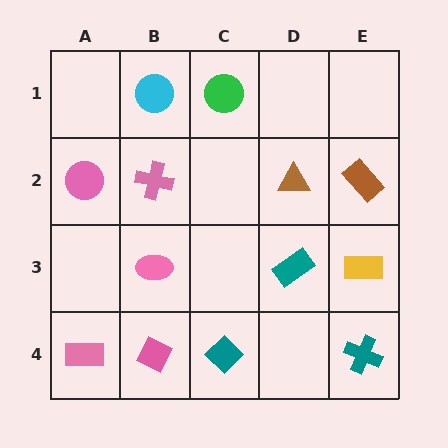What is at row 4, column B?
A pink diamond.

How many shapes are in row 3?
3 shapes.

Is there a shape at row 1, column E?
No, that cell is empty.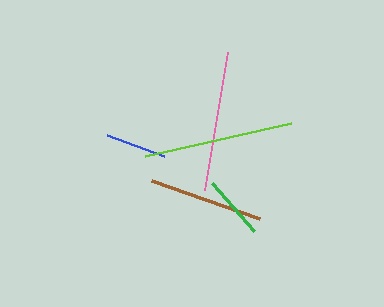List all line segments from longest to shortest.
From longest to shortest: lime, pink, brown, green, blue.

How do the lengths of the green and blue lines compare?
The green and blue lines are approximately the same length.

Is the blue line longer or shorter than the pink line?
The pink line is longer than the blue line.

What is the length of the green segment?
The green segment is approximately 63 pixels long.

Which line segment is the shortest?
The blue line is the shortest at approximately 61 pixels.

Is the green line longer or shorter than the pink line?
The pink line is longer than the green line.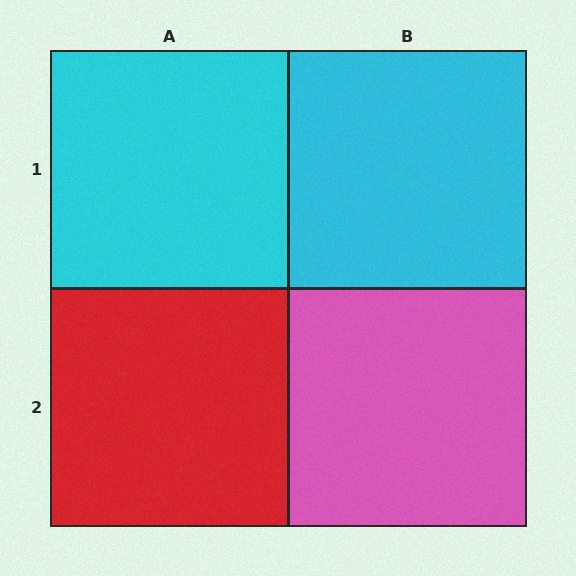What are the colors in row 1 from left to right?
Cyan, cyan.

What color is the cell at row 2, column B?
Pink.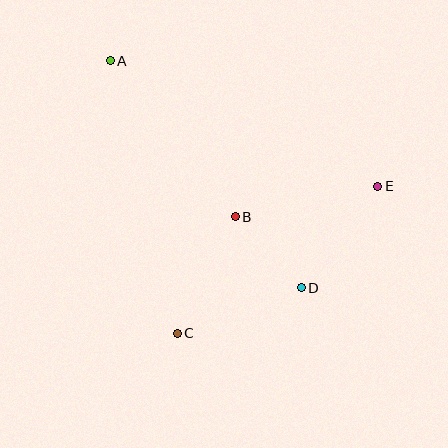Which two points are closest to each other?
Points B and D are closest to each other.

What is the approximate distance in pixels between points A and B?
The distance between A and B is approximately 199 pixels.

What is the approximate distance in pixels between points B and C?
The distance between B and C is approximately 130 pixels.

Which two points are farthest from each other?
Points A and D are farthest from each other.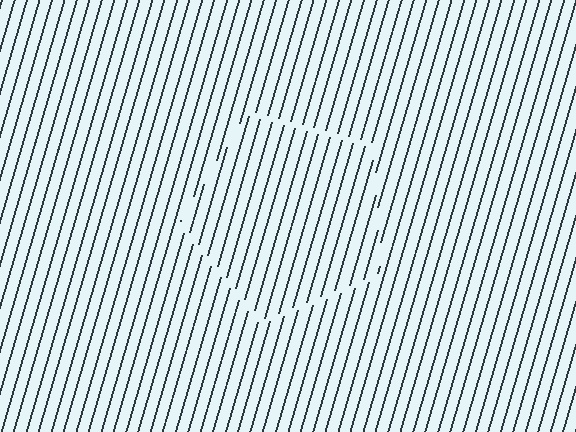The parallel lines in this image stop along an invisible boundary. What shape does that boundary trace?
An illusory pentagon. The interior of the shape contains the same grating, shifted by half a period — the contour is defined by the phase discontinuity where line-ends from the inner and outer gratings abut.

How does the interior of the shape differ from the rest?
The interior of the shape contains the same grating, shifted by half a period — the contour is defined by the phase discontinuity where line-ends from the inner and outer gratings abut.